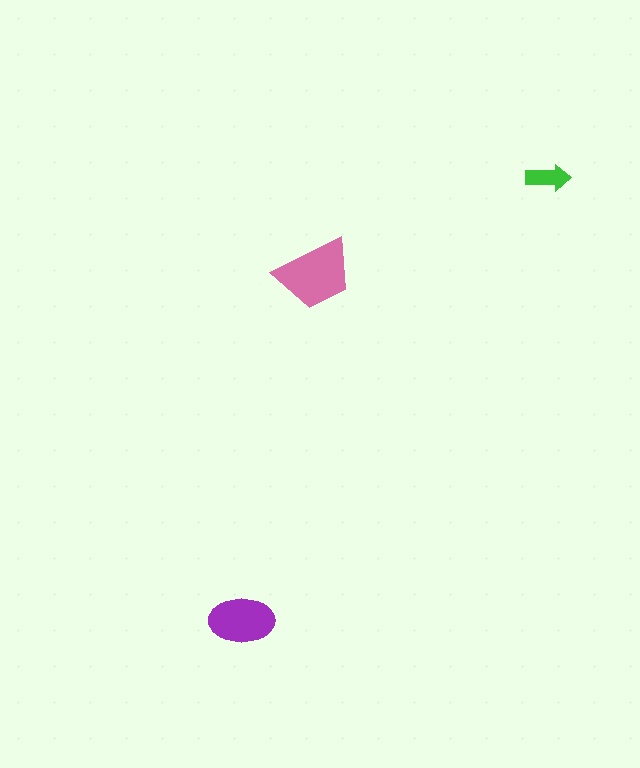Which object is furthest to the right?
The green arrow is rightmost.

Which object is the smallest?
The green arrow.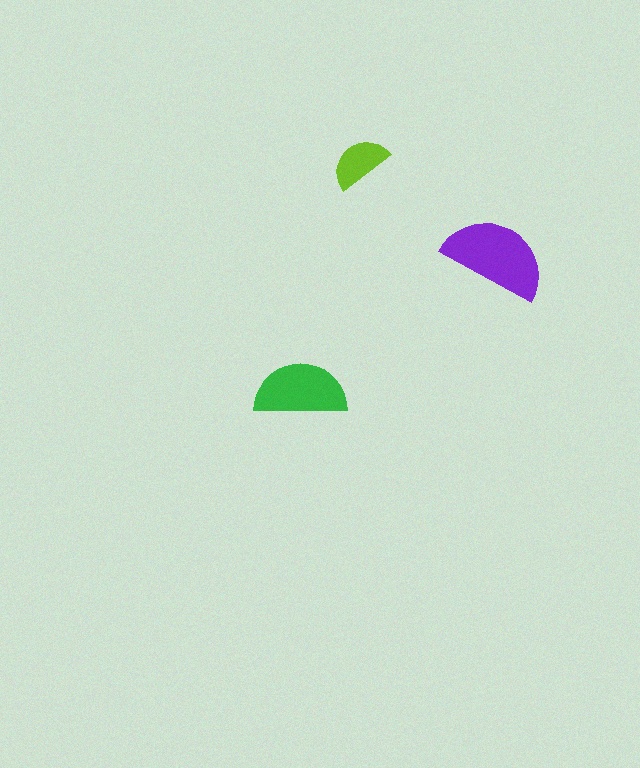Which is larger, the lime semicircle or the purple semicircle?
The purple one.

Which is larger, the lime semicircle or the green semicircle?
The green one.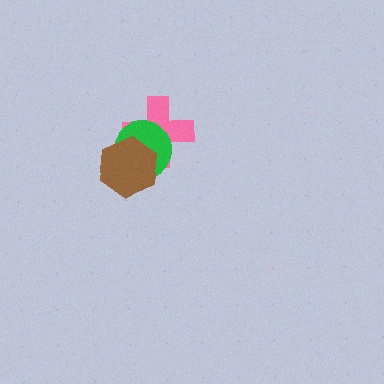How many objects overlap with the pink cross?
2 objects overlap with the pink cross.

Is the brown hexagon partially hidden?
No, no other shape covers it.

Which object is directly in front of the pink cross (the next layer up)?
The green circle is directly in front of the pink cross.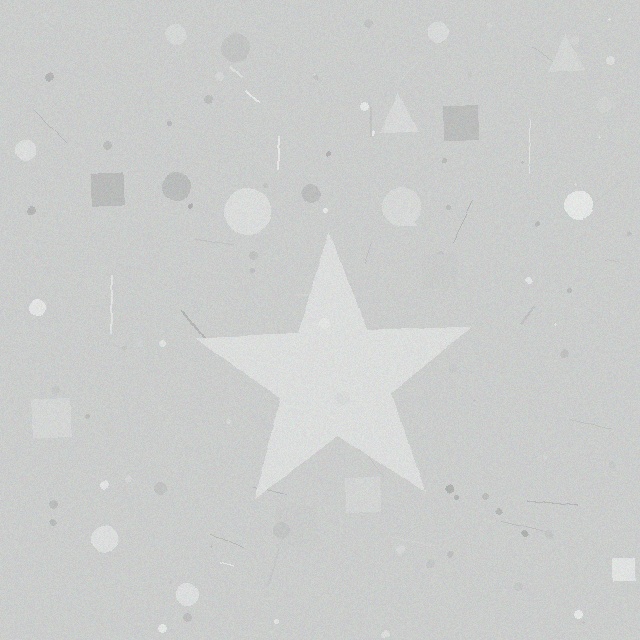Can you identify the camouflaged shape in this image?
The camouflaged shape is a star.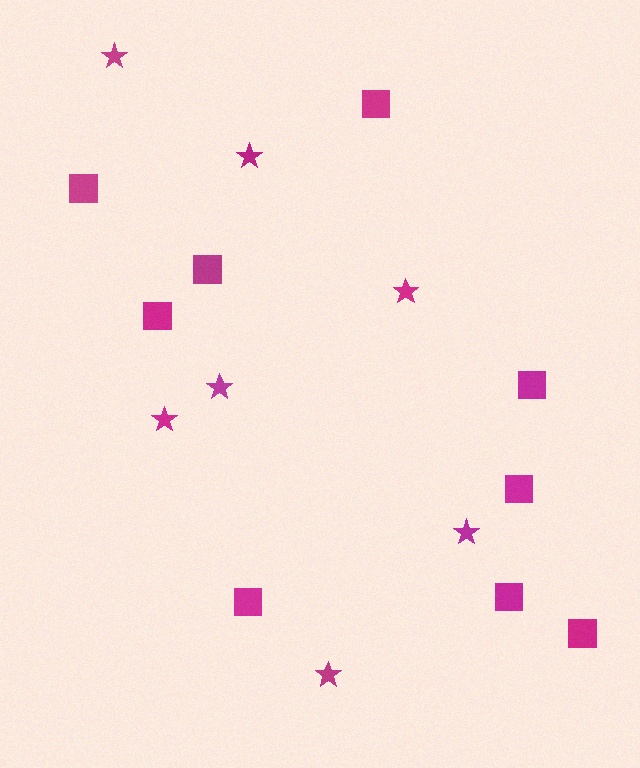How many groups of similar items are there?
There are 2 groups: one group of stars (7) and one group of squares (9).